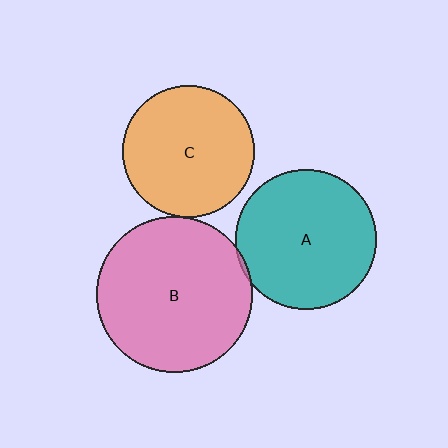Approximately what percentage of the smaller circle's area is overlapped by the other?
Approximately 5%.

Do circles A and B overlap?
Yes.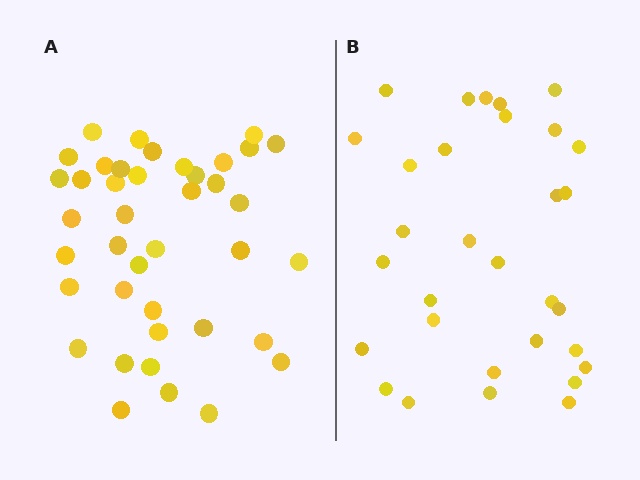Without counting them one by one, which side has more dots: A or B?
Region A (the left region) has more dots.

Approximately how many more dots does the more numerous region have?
Region A has roughly 8 or so more dots than region B.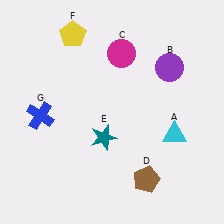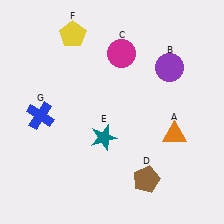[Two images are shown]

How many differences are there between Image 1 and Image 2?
There is 1 difference between the two images.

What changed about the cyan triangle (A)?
In Image 1, A is cyan. In Image 2, it changed to orange.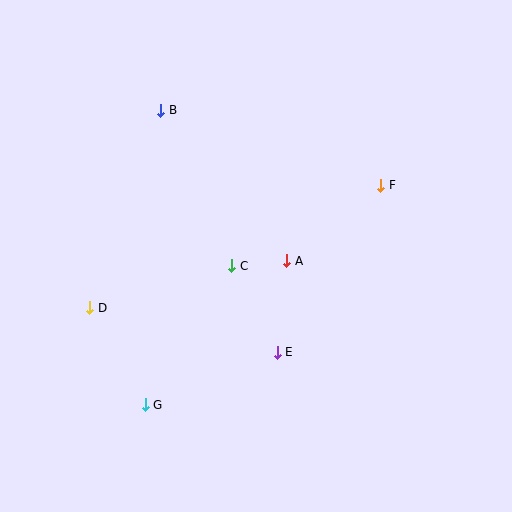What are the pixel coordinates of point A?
Point A is at (287, 261).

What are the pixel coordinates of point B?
Point B is at (161, 110).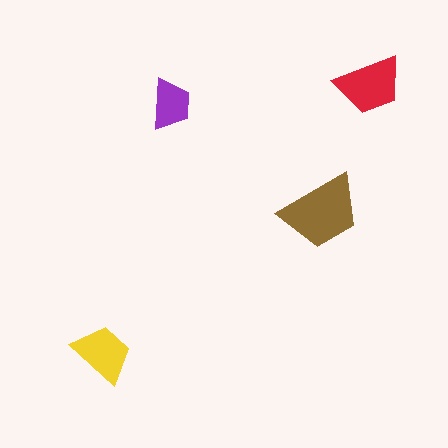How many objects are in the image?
There are 4 objects in the image.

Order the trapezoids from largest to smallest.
the brown one, the red one, the yellow one, the purple one.